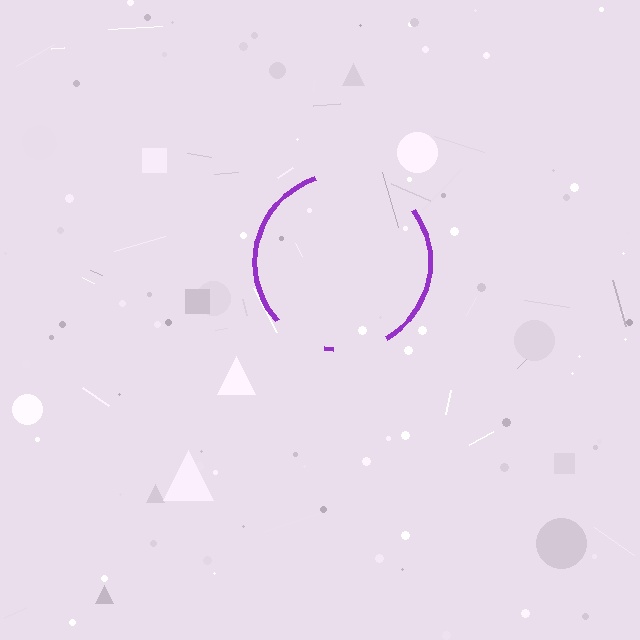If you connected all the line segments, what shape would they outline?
They would outline a circle.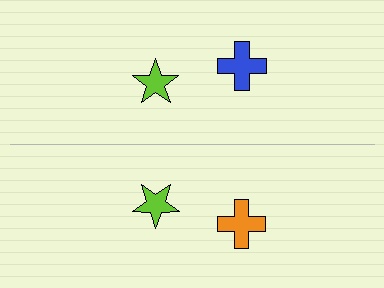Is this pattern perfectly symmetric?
No, the pattern is not perfectly symmetric. The orange cross on the bottom side breaks the symmetry — its mirror counterpart is blue.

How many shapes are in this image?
There are 4 shapes in this image.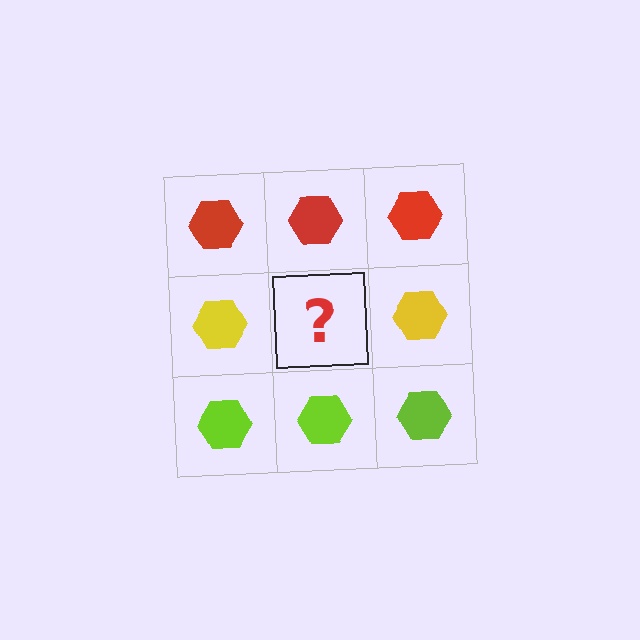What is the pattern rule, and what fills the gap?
The rule is that each row has a consistent color. The gap should be filled with a yellow hexagon.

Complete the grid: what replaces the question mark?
The question mark should be replaced with a yellow hexagon.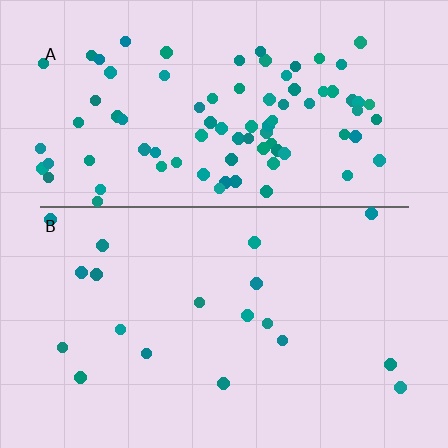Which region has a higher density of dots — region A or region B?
A (the top).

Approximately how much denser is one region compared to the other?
Approximately 4.6× — region A over region B.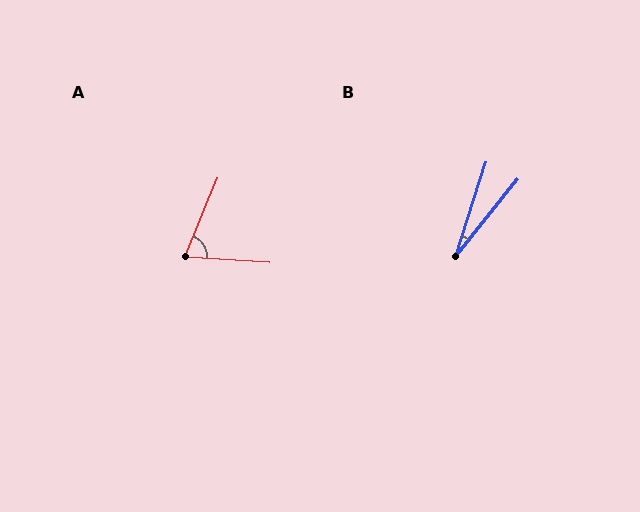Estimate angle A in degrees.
Approximately 72 degrees.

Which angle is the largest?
A, at approximately 72 degrees.